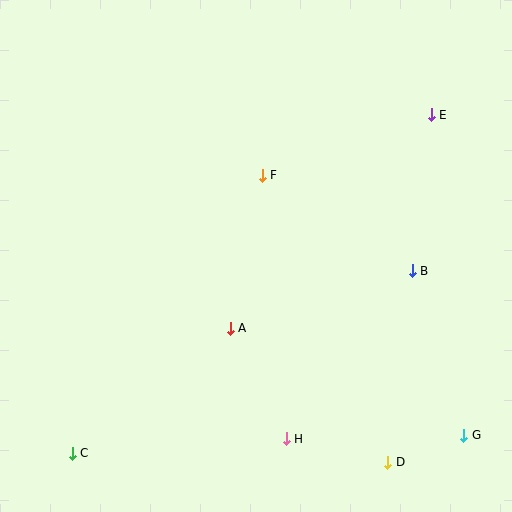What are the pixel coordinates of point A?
Point A is at (230, 328).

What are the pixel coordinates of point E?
Point E is at (431, 115).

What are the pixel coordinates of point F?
Point F is at (262, 175).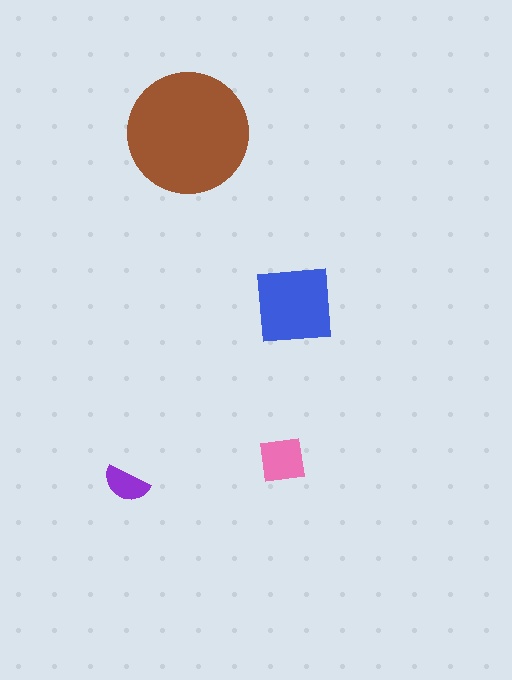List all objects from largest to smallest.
The brown circle, the blue square, the pink square, the purple semicircle.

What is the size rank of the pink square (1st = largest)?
3rd.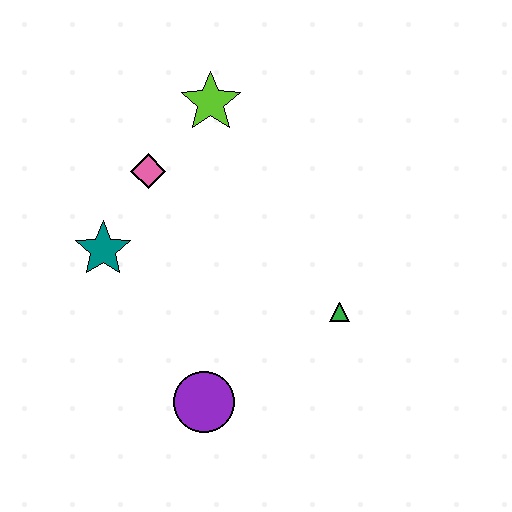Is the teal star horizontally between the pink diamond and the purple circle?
No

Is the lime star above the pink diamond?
Yes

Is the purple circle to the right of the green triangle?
No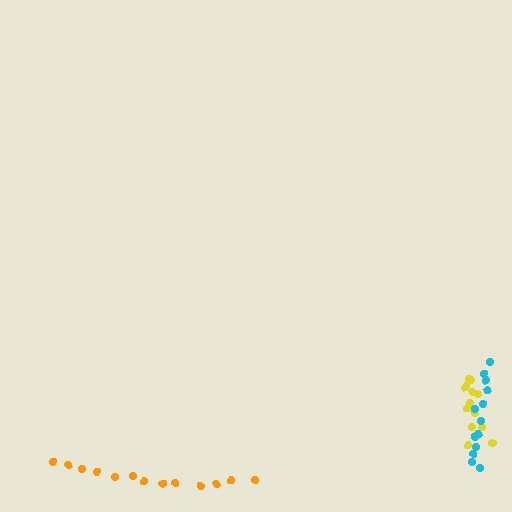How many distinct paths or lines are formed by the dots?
There are 3 distinct paths.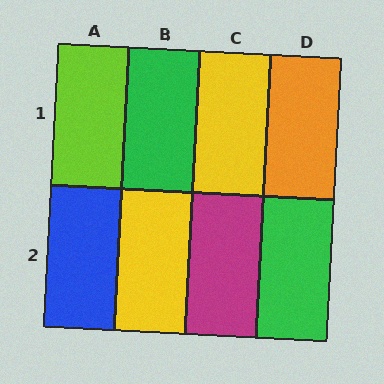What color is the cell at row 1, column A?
Lime.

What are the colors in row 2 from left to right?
Blue, yellow, magenta, green.